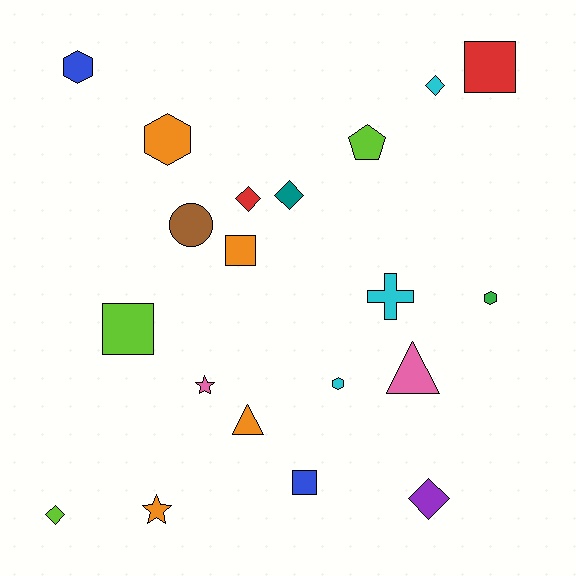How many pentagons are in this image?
There is 1 pentagon.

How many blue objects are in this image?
There are 2 blue objects.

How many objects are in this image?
There are 20 objects.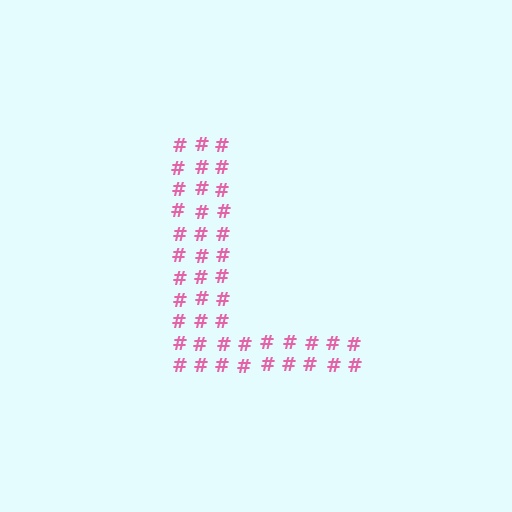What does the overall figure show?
The overall figure shows the letter L.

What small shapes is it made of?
It is made of small hash symbols.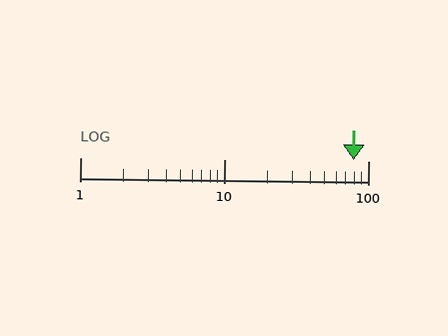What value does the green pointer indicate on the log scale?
The pointer indicates approximately 79.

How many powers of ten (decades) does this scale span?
The scale spans 2 decades, from 1 to 100.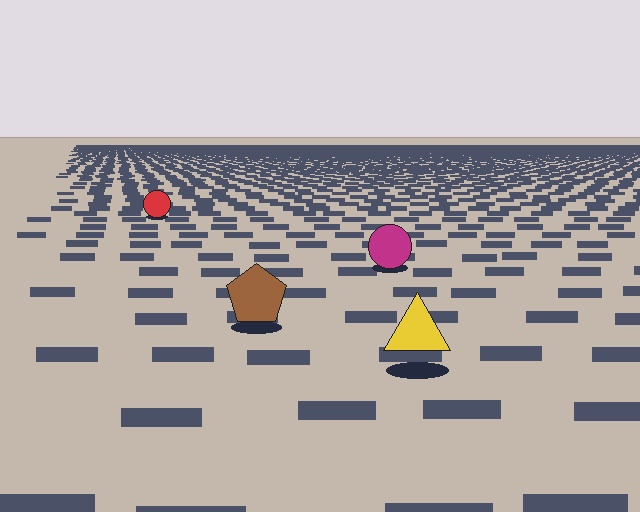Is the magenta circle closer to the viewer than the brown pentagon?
No. The brown pentagon is closer — you can tell from the texture gradient: the ground texture is coarser near it.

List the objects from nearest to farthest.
From nearest to farthest: the yellow triangle, the brown pentagon, the magenta circle, the red circle.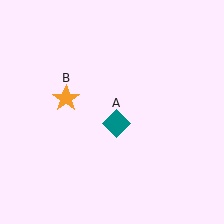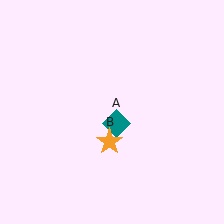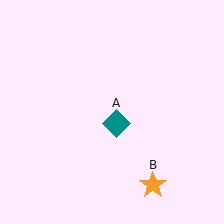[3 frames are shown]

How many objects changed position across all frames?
1 object changed position: orange star (object B).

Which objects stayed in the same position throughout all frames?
Teal diamond (object A) remained stationary.